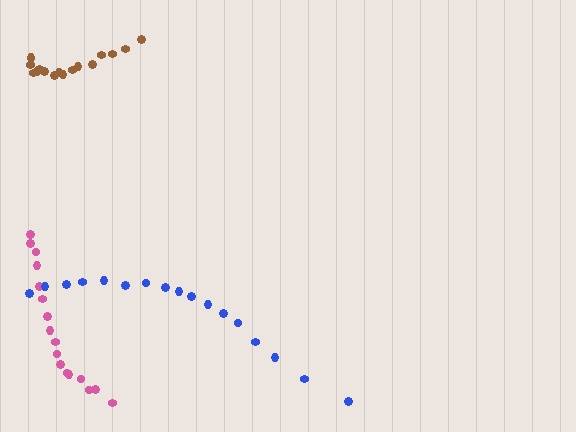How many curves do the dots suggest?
There are 3 distinct paths.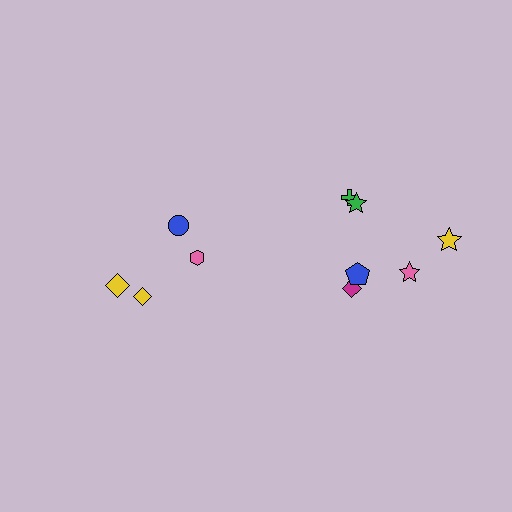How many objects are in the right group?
There are 6 objects.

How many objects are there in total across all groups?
There are 10 objects.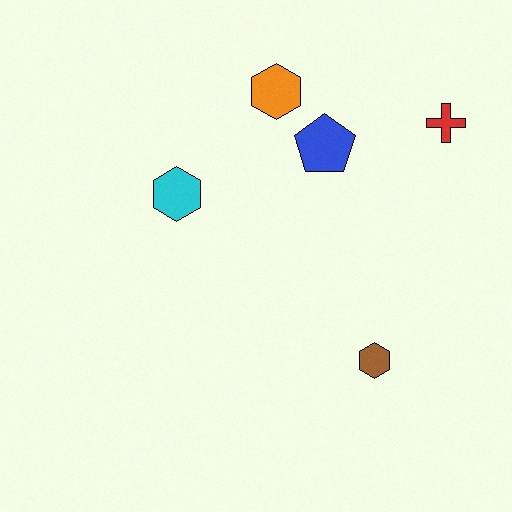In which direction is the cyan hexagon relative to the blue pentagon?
The cyan hexagon is to the left of the blue pentagon.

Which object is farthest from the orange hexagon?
The brown hexagon is farthest from the orange hexagon.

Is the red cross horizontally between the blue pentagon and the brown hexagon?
No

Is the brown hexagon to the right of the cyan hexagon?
Yes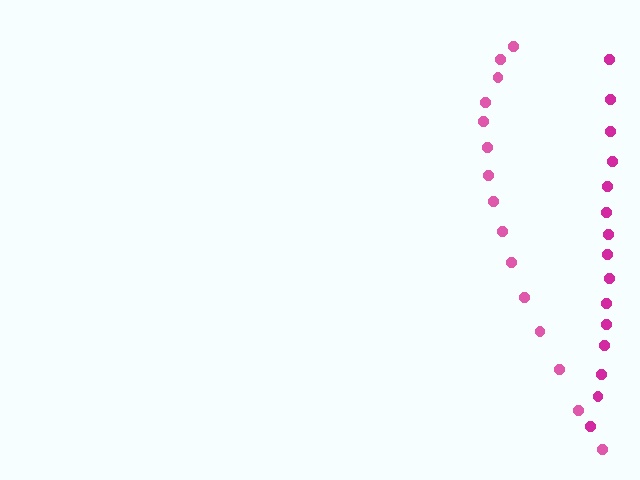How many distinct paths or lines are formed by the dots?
There are 2 distinct paths.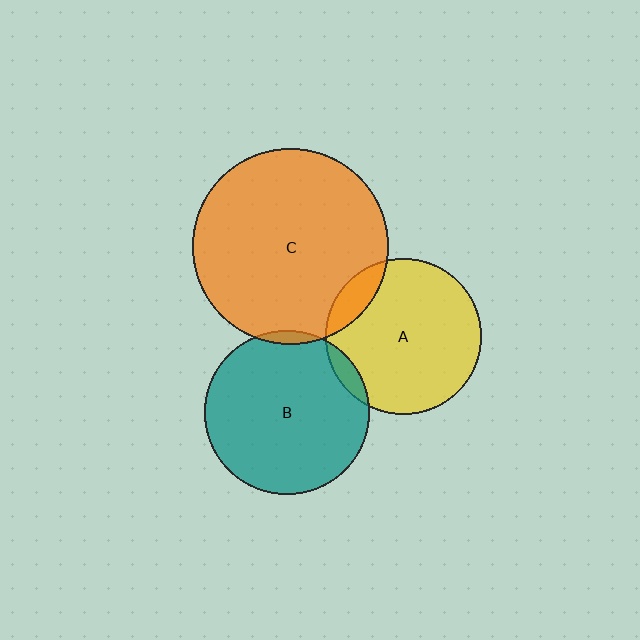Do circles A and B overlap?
Yes.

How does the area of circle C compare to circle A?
Approximately 1.6 times.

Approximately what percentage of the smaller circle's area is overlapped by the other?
Approximately 5%.